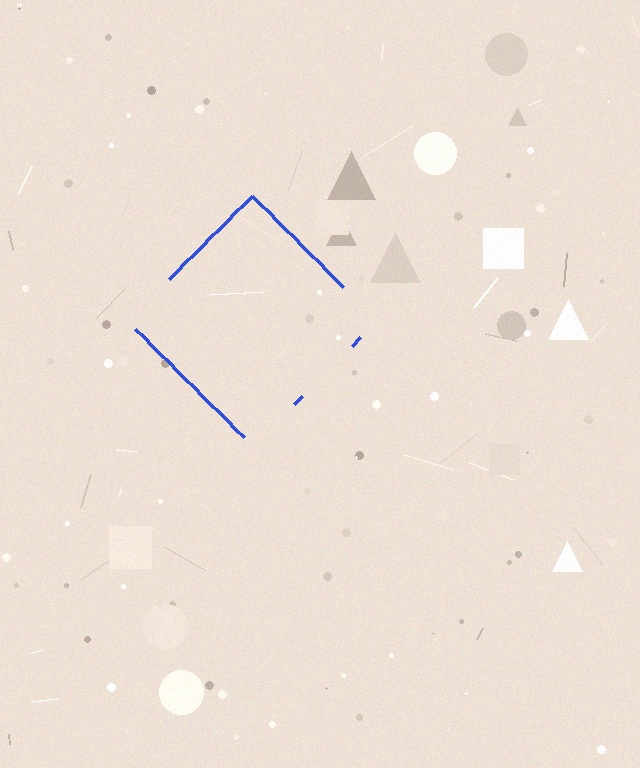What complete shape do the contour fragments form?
The contour fragments form a diamond.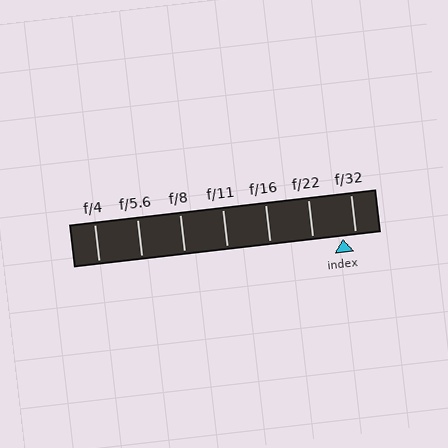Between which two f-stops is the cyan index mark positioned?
The index mark is between f/22 and f/32.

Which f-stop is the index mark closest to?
The index mark is closest to f/32.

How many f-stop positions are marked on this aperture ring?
There are 7 f-stop positions marked.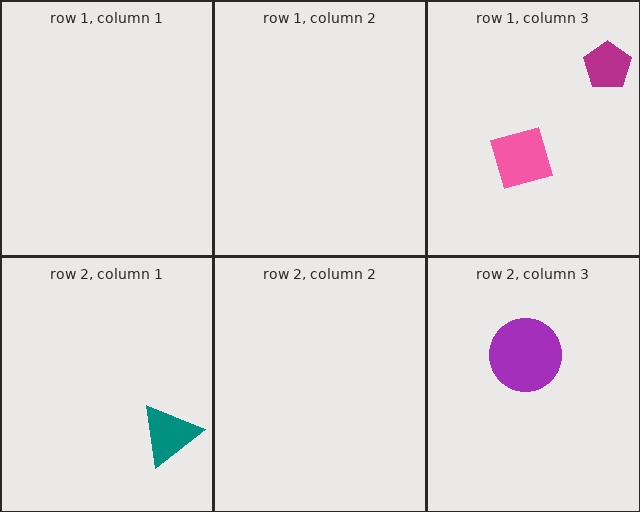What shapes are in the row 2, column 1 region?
The teal triangle.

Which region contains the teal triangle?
The row 2, column 1 region.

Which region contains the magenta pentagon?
The row 1, column 3 region.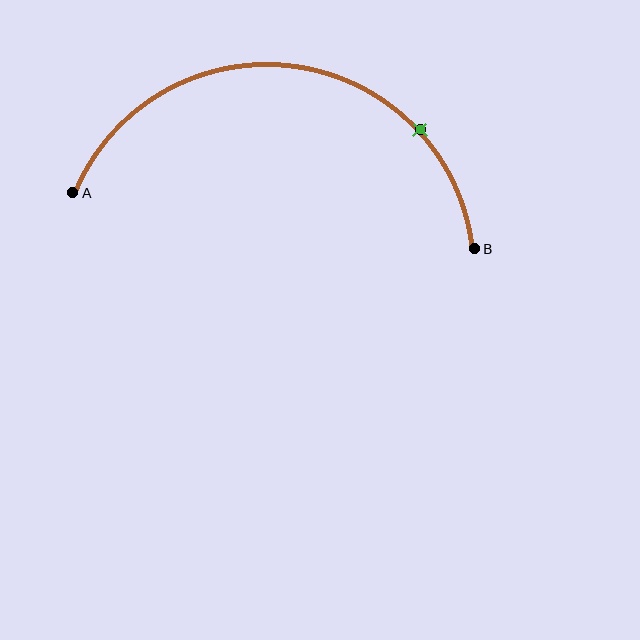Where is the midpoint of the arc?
The arc midpoint is the point on the curve farthest from the straight line joining A and B. It sits above that line.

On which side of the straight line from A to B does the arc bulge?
The arc bulges above the straight line connecting A and B.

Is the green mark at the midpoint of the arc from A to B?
No. The green mark lies on the arc but is closer to endpoint B. The arc midpoint would be at the point on the curve equidistant along the arc from both A and B.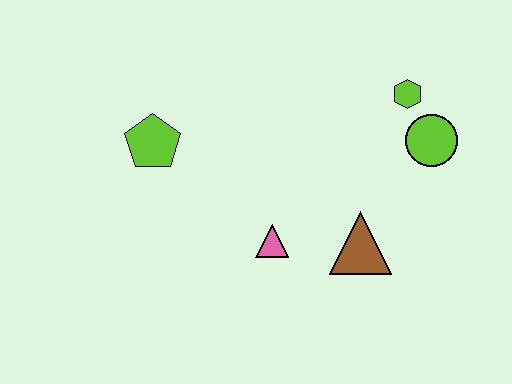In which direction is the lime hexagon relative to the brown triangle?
The lime hexagon is above the brown triangle.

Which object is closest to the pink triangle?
The brown triangle is closest to the pink triangle.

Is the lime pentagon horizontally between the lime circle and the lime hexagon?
No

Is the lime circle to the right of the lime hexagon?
Yes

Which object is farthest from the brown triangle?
The lime pentagon is farthest from the brown triangle.